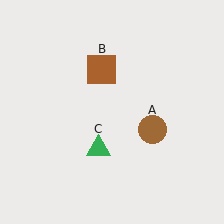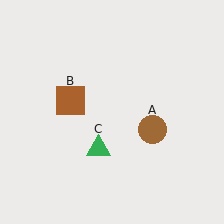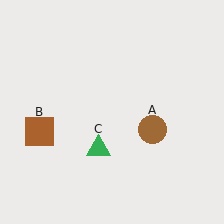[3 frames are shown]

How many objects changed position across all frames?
1 object changed position: brown square (object B).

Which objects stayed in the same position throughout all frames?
Brown circle (object A) and green triangle (object C) remained stationary.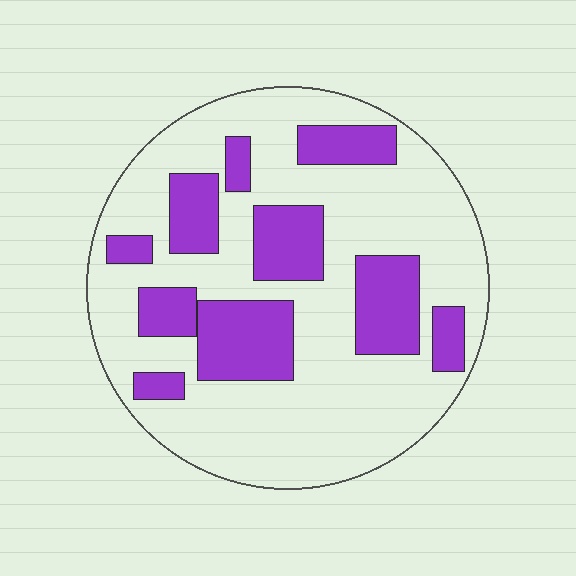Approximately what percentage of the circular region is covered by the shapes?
Approximately 30%.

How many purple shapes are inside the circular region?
10.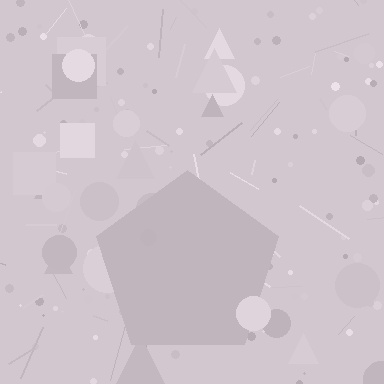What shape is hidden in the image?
A pentagon is hidden in the image.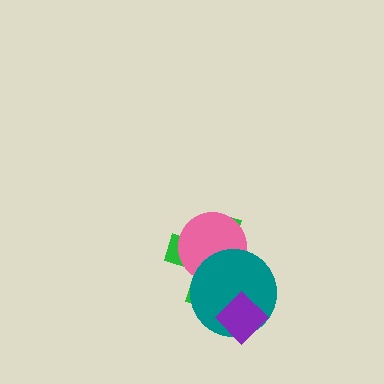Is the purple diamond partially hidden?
No, no other shape covers it.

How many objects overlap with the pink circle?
2 objects overlap with the pink circle.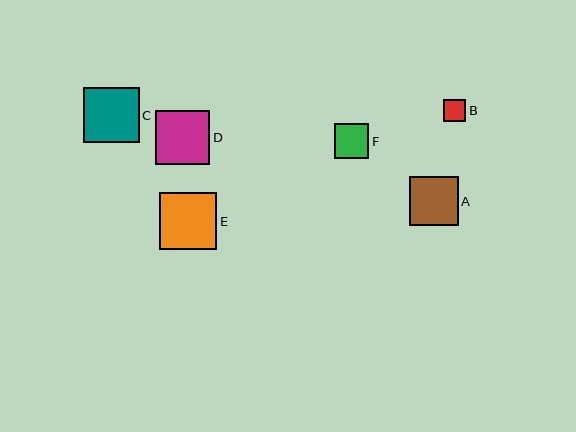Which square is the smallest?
Square B is the smallest with a size of approximately 22 pixels.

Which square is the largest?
Square E is the largest with a size of approximately 57 pixels.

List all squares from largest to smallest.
From largest to smallest: E, C, D, A, F, B.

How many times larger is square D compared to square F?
Square D is approximately 1.6 times the size of square F.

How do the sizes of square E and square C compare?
Square E and square C are approximately the same size.